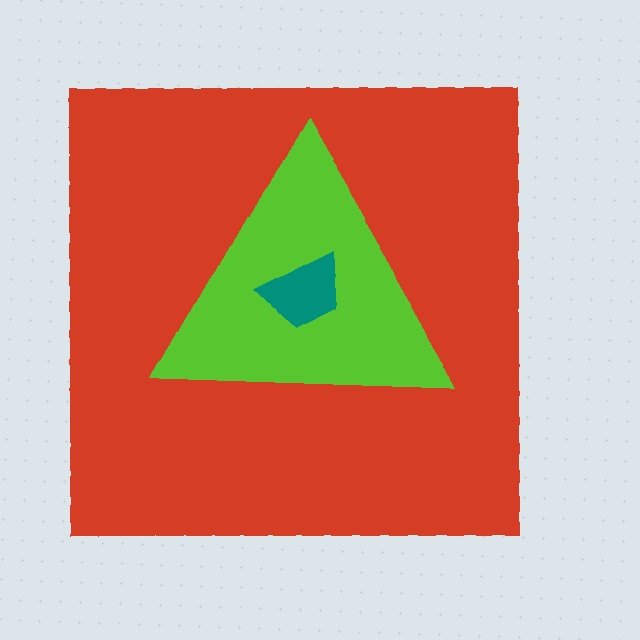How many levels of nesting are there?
3.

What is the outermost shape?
The red square.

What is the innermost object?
The teal trapezoid.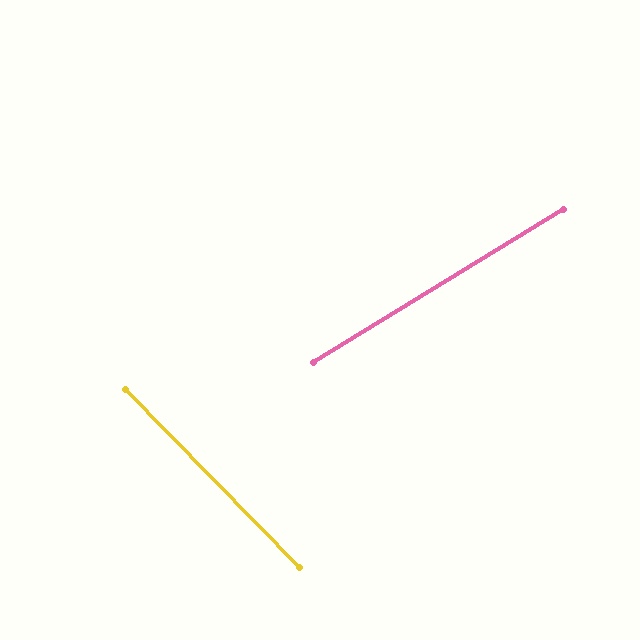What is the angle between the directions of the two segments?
Approximately 77 degrees.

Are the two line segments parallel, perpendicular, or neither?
Neither parallel nor perpendicular — they differ by about 77°.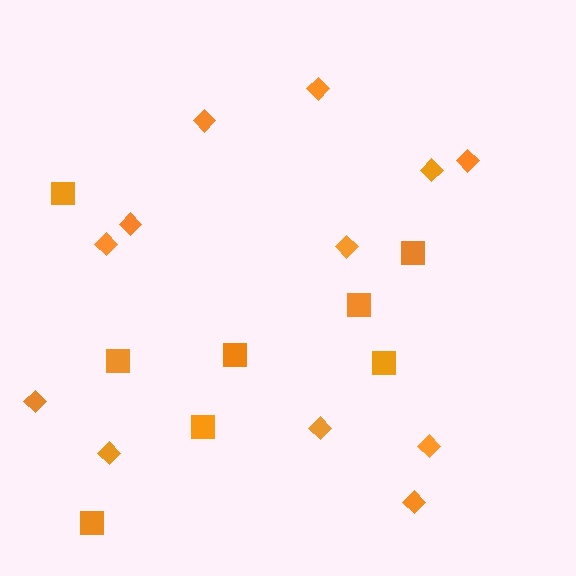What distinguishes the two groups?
There are 2 groups: one group of squares (8) and one group of diamonds (12).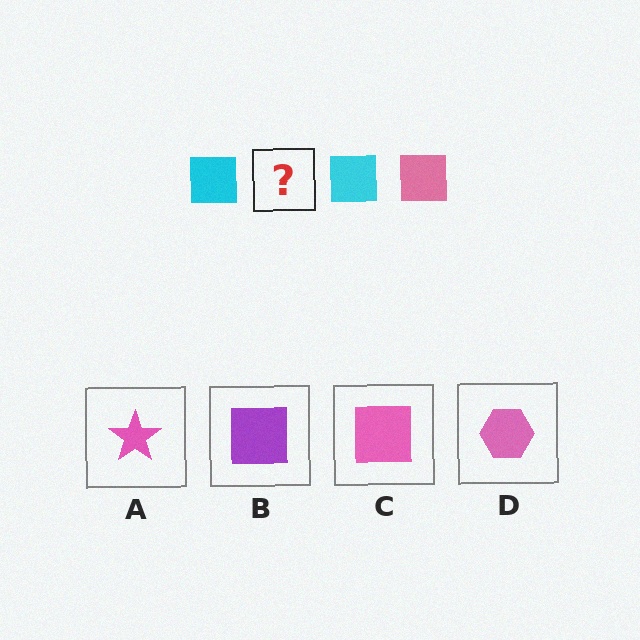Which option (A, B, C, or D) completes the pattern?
C.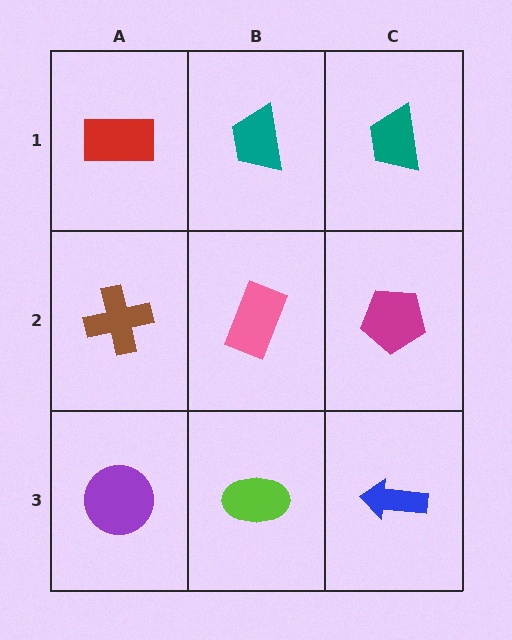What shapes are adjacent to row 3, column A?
A brown cross (row 2, column A), a lime ellipse (row 3, column B).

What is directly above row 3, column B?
A pink rectangle.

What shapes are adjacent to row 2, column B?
A teal trapezoid (row 1, column B), a lime ellipse (row 3, column B), a brown cross (row 2, column A), a magenta pentagon (row 2, column C).